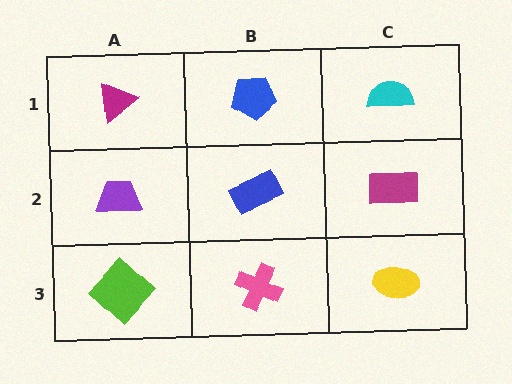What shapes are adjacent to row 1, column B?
A blue rectangle (row 2, column B), a magenta triangle (row 1, column A), a cyan semicircle (row 1, column C).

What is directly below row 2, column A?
A lime diamond.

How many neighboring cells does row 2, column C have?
3.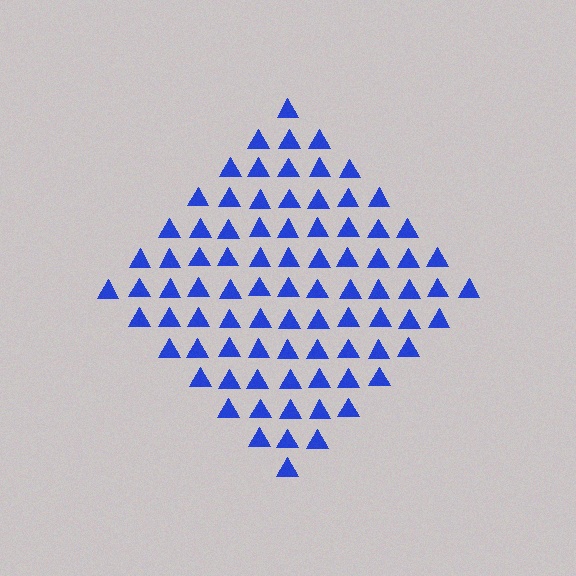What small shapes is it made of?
It is made of small triangles.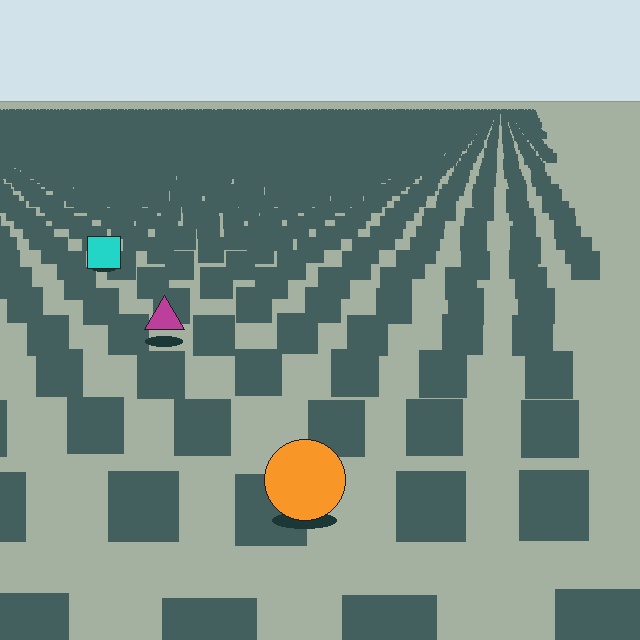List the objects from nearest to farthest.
From nearest to farthest: the orange circle, the magenta triangle, the cyan square.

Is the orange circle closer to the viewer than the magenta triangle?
Yes. The orange circle is closer — you can tell from the texture gradient: the ground texture is coarser near it.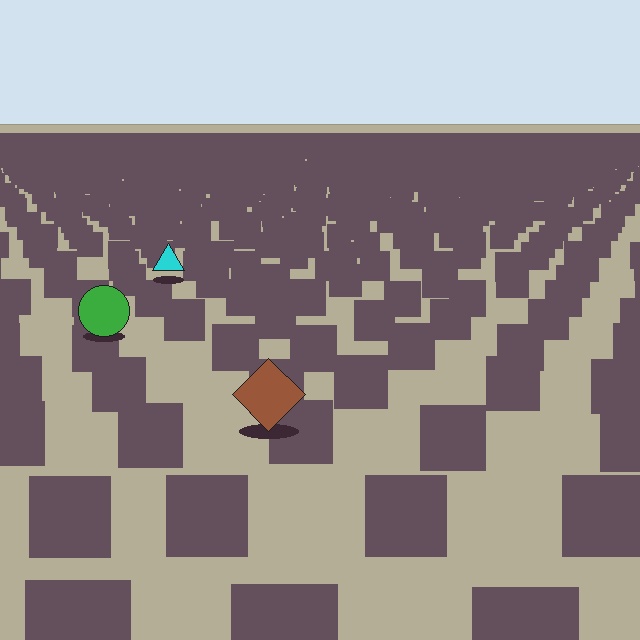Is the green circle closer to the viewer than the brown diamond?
No. The brown diamond is closer — you can tell from the texture gradient: the ground texture is coarser near it.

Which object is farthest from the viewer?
The cyan triangle is farthest from the viewer. It appears smaller and the ground texture around it is denser.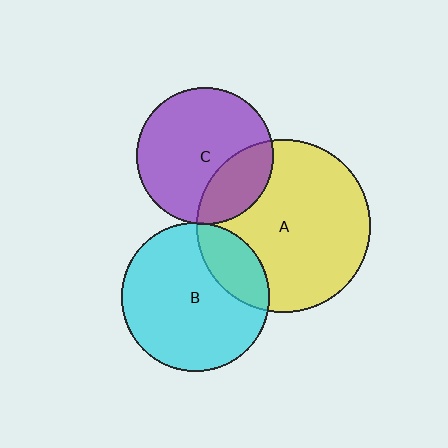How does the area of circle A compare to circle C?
Approximately 1.6 times.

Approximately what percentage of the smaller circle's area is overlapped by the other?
Approximately 20%.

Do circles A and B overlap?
Yes.